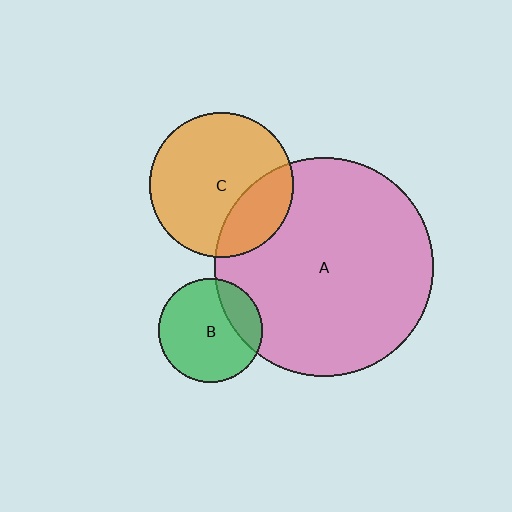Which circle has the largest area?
Circle A (pink).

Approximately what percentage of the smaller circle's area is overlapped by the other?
Approximately 25%.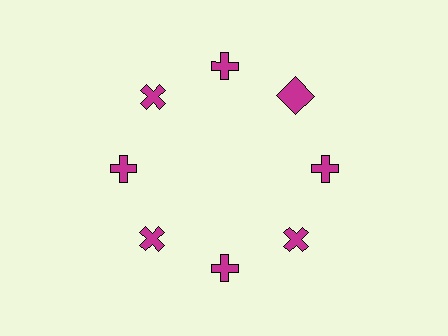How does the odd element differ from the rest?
It has a different shape: square instead of cross.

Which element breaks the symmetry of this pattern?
The magenta square at roughly the 2 o'clock position breaks the symmetry. All other shapes are magenta crosses.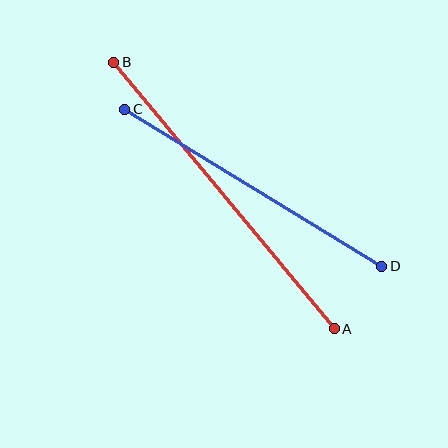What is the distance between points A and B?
The distance is approximately 346 pixels.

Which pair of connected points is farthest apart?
Points A and B are farthest apart.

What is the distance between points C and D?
The distance is approximately 301 pixels.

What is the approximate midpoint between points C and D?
The midpoint is at approximately (253, 188) pixels.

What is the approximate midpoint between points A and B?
The midpoint is at approximately (224, 195) pixels.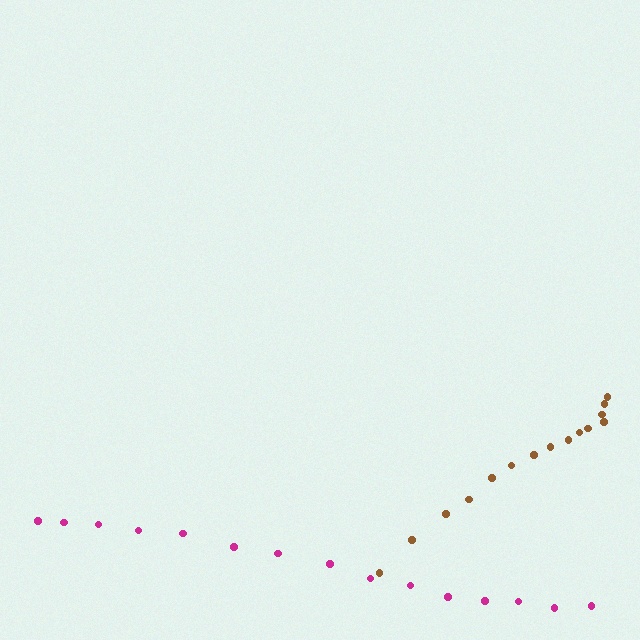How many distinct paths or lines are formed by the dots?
There are 2 distinct paths.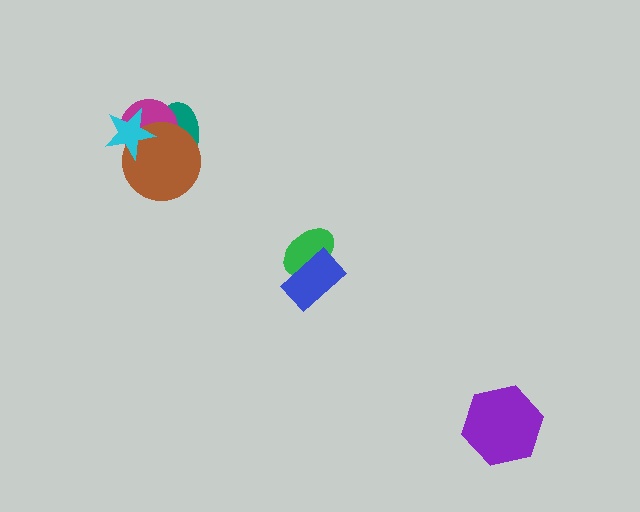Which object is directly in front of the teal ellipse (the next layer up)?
The magenta circle is directly in front of the teal ellipse.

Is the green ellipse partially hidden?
Yes, it is partially covered by another shape.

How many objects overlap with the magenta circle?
3 objects overlap with the magenta circle.